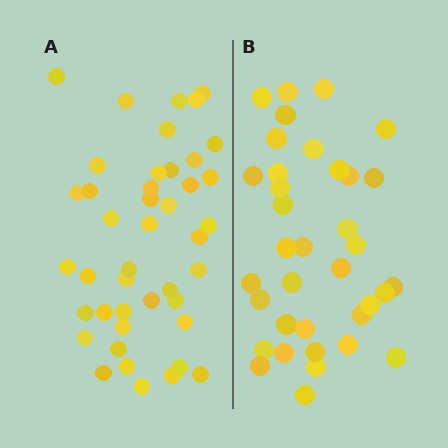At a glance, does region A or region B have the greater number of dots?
Region A (the left region) has more dots.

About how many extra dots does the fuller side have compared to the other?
Region A has roughly 8 or so more dots than region B.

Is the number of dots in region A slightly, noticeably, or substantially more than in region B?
Region A has only slightly more — the two regions are fairly close. The ratio is roughly 1.2 to 1.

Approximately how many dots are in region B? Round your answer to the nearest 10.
About 40 dots. (The exact count is 36, which rounds to 40.)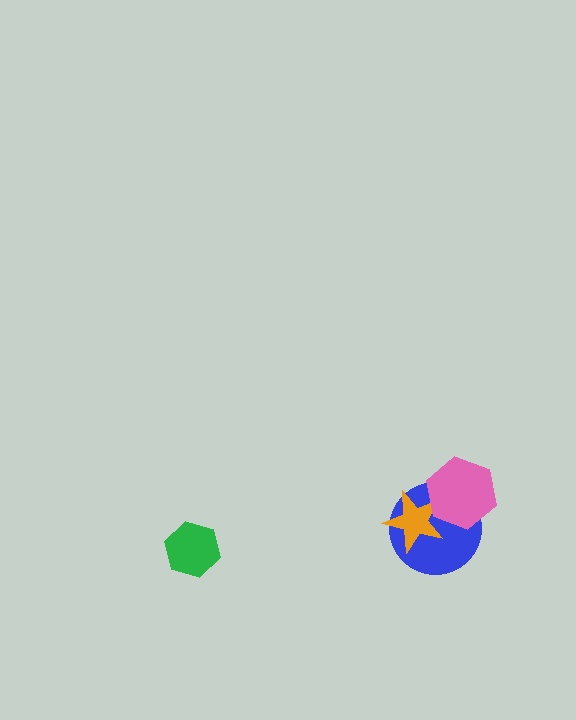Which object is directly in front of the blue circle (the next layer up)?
The orange star is directly in front of the blue circle.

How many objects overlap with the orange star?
2 objects overlap with the orange star.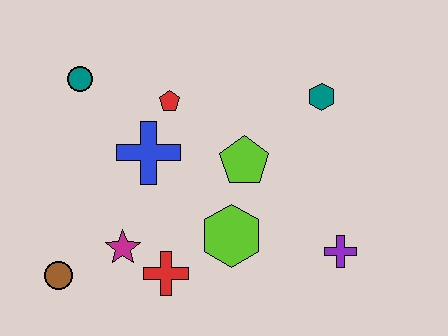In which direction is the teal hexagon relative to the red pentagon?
The teal hexagon is to the right of the red pentagon.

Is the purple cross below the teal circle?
Yes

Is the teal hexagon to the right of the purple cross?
No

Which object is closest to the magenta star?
The red cross is closest to the magenta star.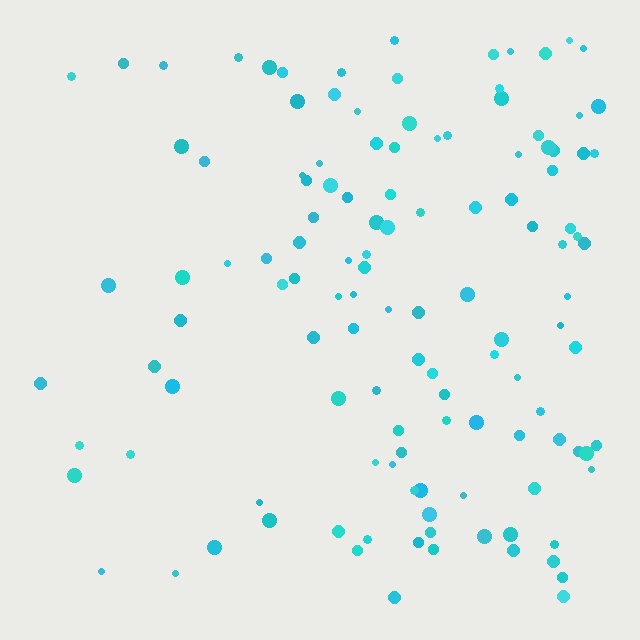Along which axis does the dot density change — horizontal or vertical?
Horizontal.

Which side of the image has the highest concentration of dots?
The right.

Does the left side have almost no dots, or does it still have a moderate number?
Still a moderate number, just noticeably fewer than the right.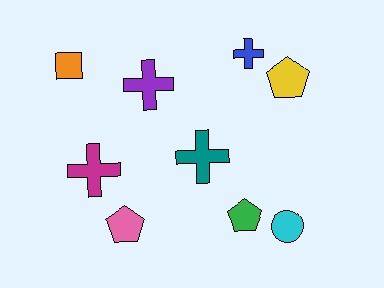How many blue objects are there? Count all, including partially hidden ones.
There is 1 blue object.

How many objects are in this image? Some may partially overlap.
There are 9 objects.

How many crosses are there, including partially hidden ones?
There are 4 crosses.